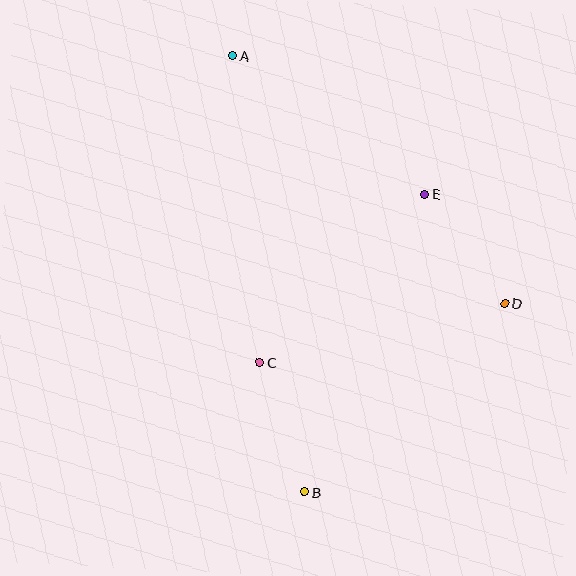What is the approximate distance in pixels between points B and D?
The distance between B and D is approximately 275 pixels.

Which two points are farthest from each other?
Points A and B are farthest from each other.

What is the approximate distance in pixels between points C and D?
The distance between C and D is approximately 252 pixels.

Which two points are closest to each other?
Points D and E are closest to each other.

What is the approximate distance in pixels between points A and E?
The distance between A and E is approximately 237 pixels.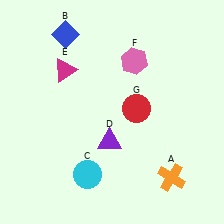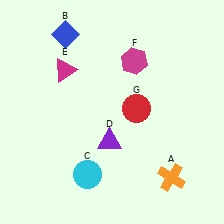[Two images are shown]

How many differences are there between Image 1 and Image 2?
There is 1 difference between the two images.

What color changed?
The hexagon (F) changed from pink in Image 1 to magenta in Image 2.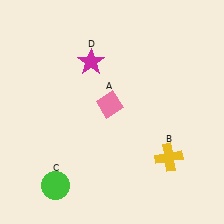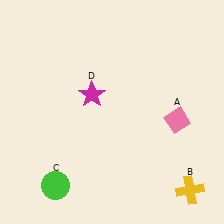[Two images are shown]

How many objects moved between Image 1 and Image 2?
3 objects moved between the two images.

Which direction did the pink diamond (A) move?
The pink diamond (A) moved right.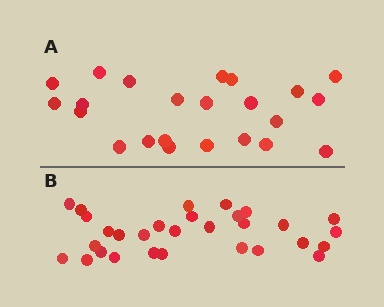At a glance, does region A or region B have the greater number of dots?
Region B (the bottom region) has more dots.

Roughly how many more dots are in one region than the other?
Region B has roughly 8 or so more dots than region A.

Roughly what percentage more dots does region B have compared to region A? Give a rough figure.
About 30% more.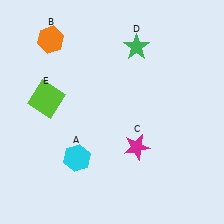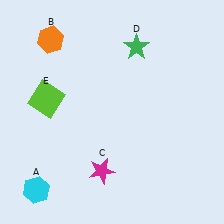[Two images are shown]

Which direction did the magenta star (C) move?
The magenta star (C) moved left.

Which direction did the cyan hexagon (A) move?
The cyan hexagon (A) moved left.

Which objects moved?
The objects that moved are: the cyan hexagon (A), the magenta star (C).